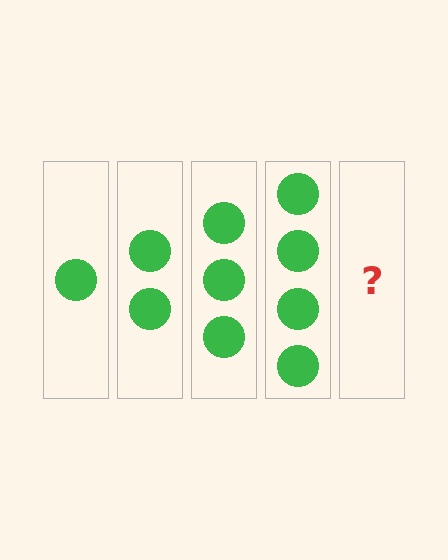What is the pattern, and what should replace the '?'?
The pattern is that each step adds one more circle. The '?' should be 5 circles.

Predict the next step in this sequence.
The next step is 5 circles.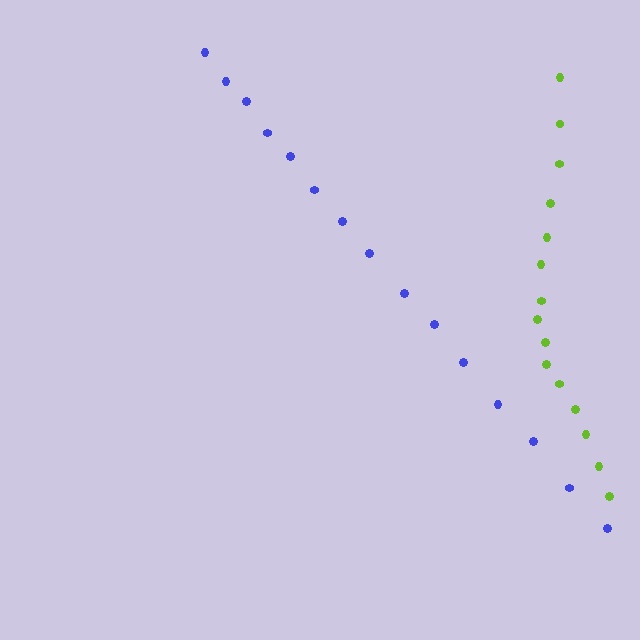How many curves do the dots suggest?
There are 2 distinct paths.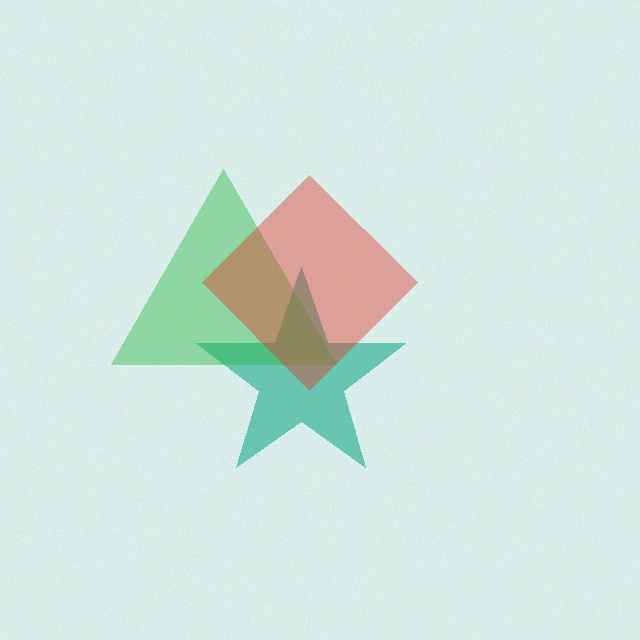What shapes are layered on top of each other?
The layered shapes are: a teal star, a green triangle, a red diamond.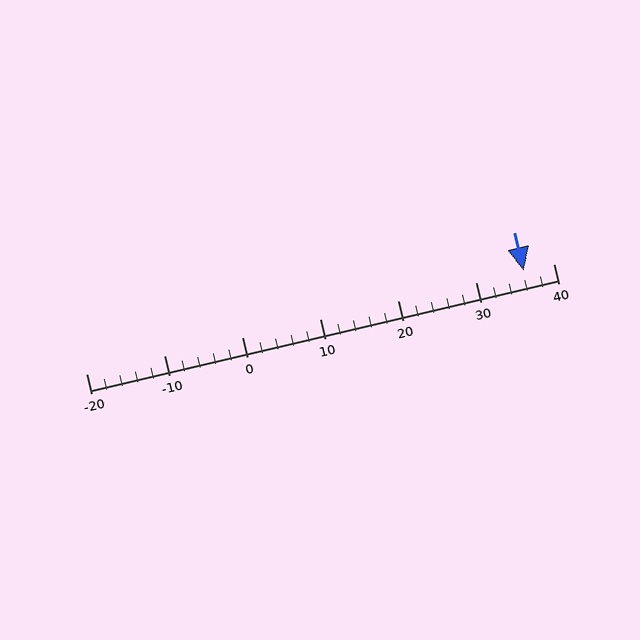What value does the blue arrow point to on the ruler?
The blue arrow points to approximately 36.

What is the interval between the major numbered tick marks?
The major tick marks are spaced 10 units apart.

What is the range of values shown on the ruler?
The ruler shows values from -20 to 40.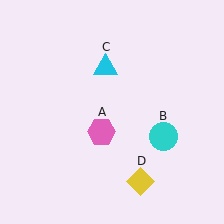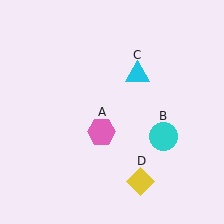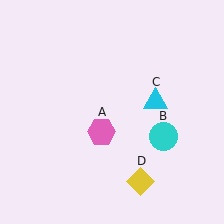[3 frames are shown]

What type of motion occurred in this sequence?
The cyan triangle (object C) rotated clockwise around the center of the scene.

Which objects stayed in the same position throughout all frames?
Pink hexagon (object A) and cyan circle (object B) and yellow diamond (object D) remained stationary.